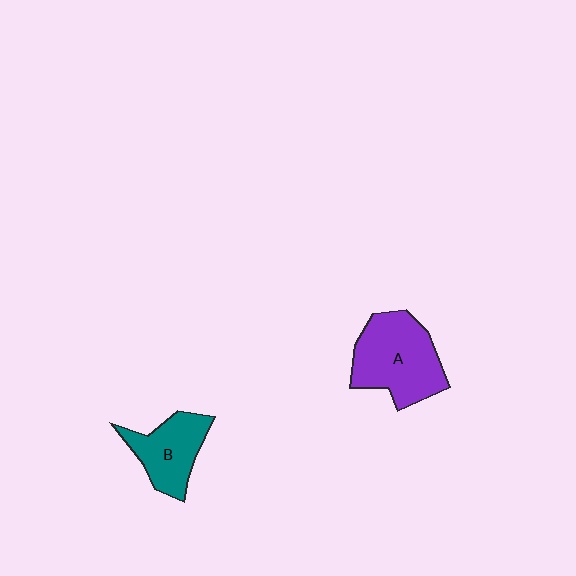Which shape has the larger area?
Shape A (purple).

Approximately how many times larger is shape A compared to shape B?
Approximately 1.5 times.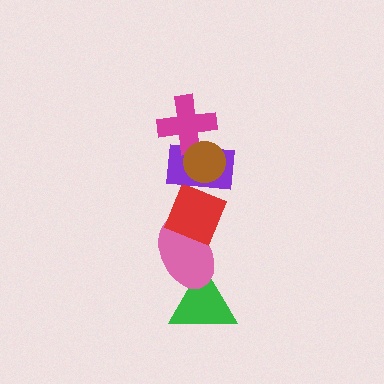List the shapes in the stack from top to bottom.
From top to bottom: the brown circle, the magenta cross, the purple rectangle, the red diamond, the pink ellipse, the green triangle.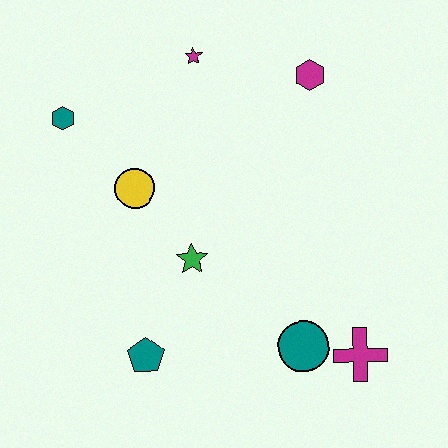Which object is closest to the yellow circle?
The green star is closest to the yellow circle.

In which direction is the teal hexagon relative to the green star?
The teal hexagon is above the green star.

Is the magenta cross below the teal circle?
Yes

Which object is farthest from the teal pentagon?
The magenta hexagon is farthest from the teal pentagon.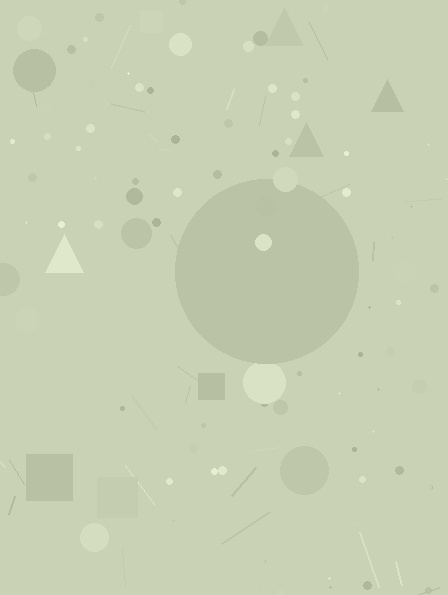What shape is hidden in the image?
A circle is hidden in the image.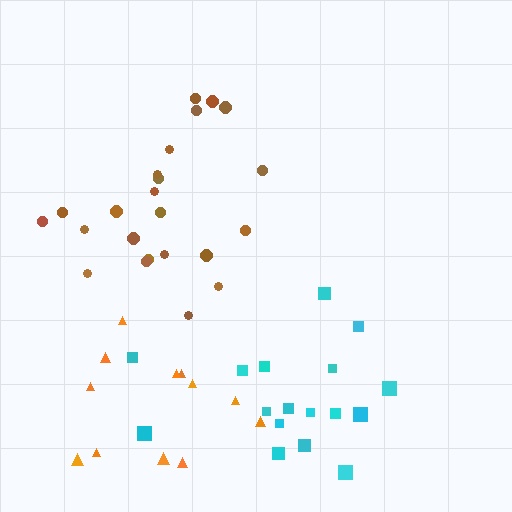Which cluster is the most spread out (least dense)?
Orange.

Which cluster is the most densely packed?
Brown.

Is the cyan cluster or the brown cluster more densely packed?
Brown.